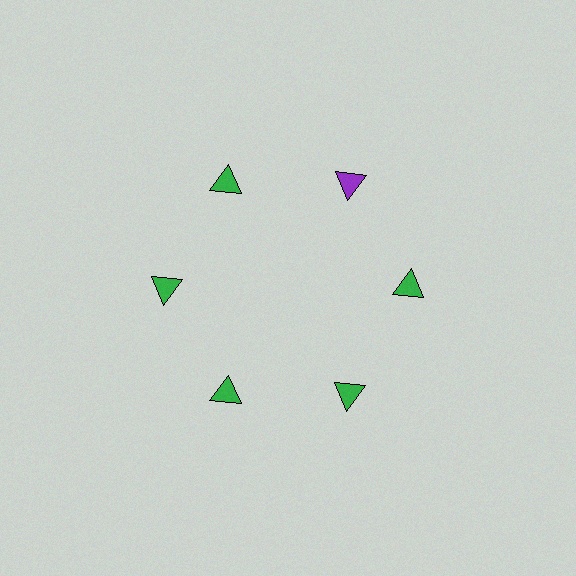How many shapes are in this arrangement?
There are 6 shapes arranged in a ring pattern.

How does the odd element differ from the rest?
It has a different color: purple instead of green.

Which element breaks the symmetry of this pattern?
The purple triangle at roughly the 1 o'clock position breaks the symmetry. All other shapes are green triangles.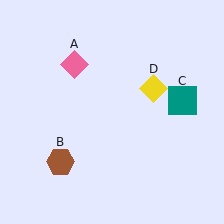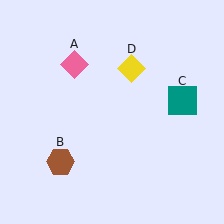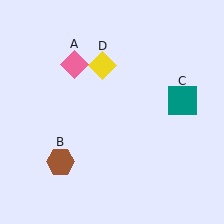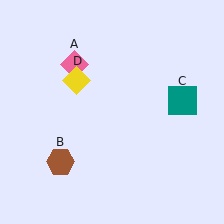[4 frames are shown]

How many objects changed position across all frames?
1 object changed position: yellow diamond (object D).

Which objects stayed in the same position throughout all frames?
Pink diamond (object A) and brown hexagon (object B) and teal square (object C) remained stationary.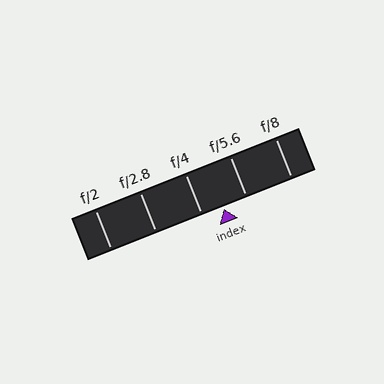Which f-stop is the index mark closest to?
The index mark is closest to f/4.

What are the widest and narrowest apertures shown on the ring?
The widest aperture shown is f/2 and the narrowest is f/8.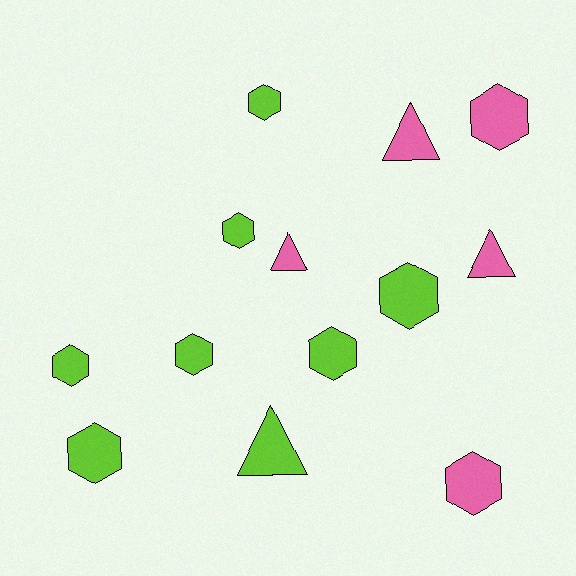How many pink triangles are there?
There are 3 pink triangles.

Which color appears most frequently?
Lime, with 8 objects.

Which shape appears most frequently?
Hexagon, with 9 objects.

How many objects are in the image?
There are 13 objects.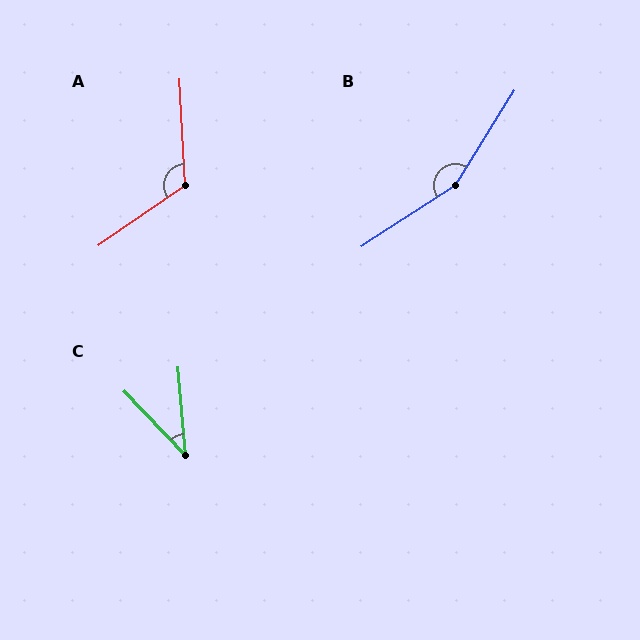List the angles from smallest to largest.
C (39°), A (122°), B (155°).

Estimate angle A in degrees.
Approximately 122 degrees.